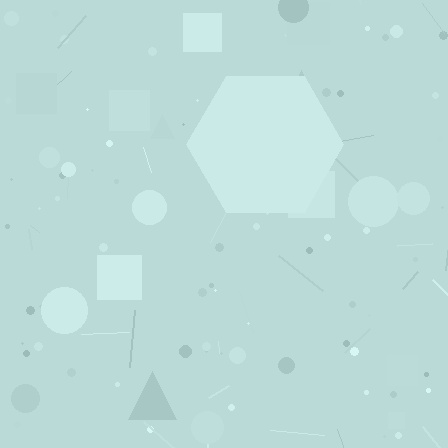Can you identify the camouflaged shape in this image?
The camouflaged shape is a hexagon.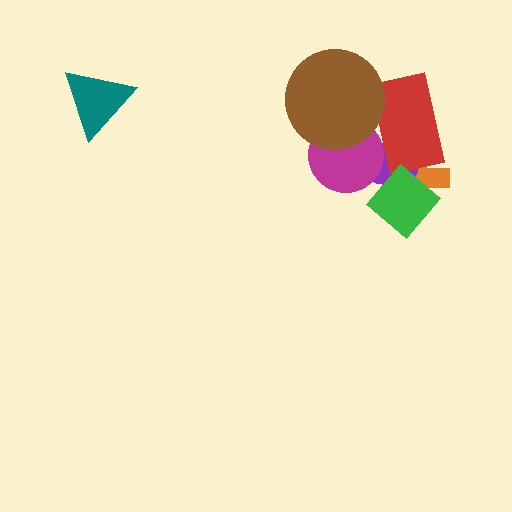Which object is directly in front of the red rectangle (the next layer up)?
The magenta circle is directly in front of the red rectangle.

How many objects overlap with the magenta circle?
3 objects overlap with the magenta circle.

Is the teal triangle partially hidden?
No, no other shape covers it.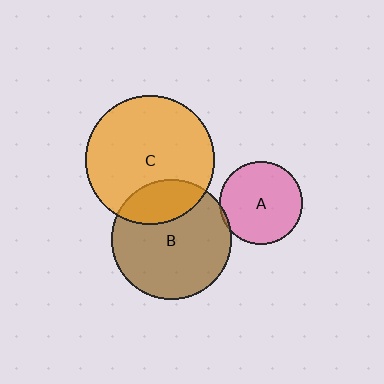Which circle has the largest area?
Circle C (orange).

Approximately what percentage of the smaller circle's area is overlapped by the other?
Approximately 25%.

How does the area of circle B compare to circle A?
Approximately 2.1 times.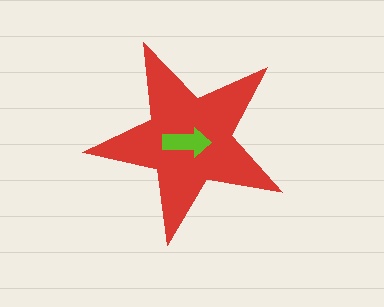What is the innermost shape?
The lime arrow.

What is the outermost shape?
The red star.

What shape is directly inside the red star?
The lime arrow.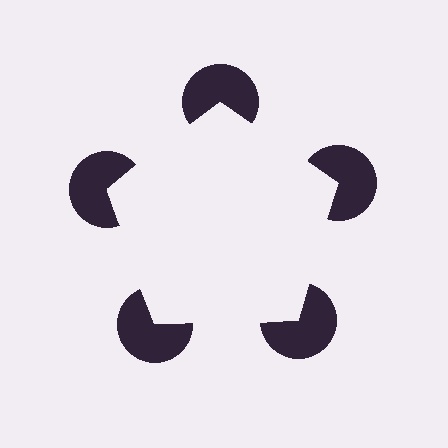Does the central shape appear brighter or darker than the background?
It typically appears slightly brighter than the background, even though no actual brightness change is drawn.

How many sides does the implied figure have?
5 sides.